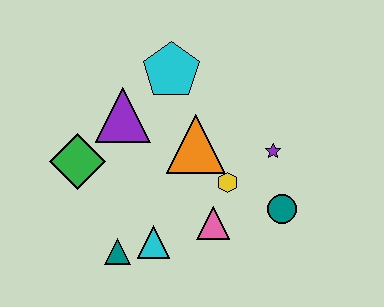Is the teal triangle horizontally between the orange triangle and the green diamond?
Yes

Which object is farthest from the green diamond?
The teal circle is farthest from the green diamond.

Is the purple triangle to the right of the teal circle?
No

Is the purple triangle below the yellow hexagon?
No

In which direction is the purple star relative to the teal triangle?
The purple star is to the right of the teal triangle.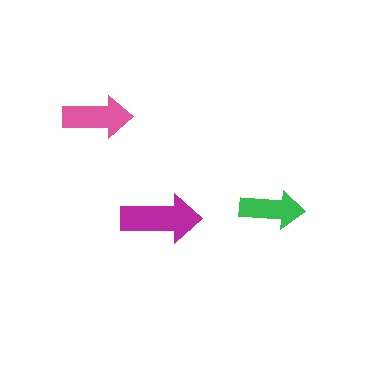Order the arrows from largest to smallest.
the magenta one, the pink one, the green one.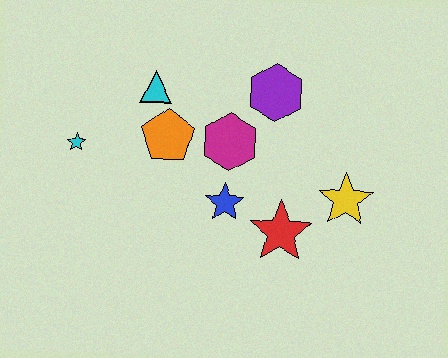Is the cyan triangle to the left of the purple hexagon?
Yes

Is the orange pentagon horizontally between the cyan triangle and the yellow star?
Yes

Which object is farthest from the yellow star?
The cyan star is farthest from the yellow star.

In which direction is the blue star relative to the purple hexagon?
The blue star is below the purple hexagon.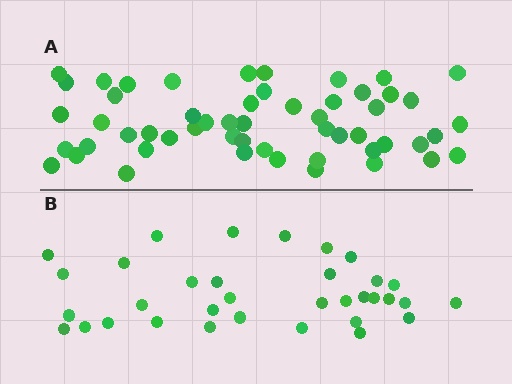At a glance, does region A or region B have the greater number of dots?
Region A (the top region) has more dots.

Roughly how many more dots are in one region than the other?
Region A has approximately 20 more dots than region B.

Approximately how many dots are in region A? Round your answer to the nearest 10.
About 50 dots. (The exact count is 54, which rounds to 50.)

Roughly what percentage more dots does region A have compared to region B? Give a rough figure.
About 60% more.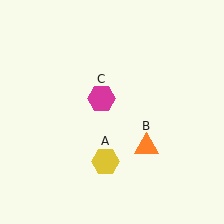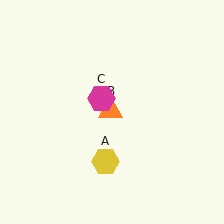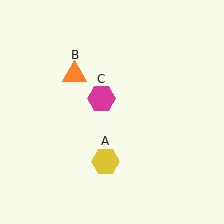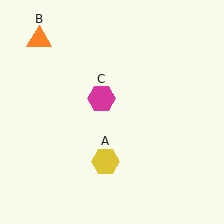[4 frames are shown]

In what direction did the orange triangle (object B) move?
The orange triangle (object B) moved up and to the left.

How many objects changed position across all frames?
1 object changed position: orange triangle (object B).